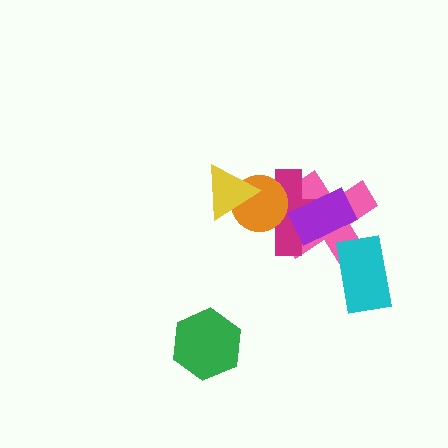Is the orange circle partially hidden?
Yes, it is partially covered by another shape.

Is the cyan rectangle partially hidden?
No, no other shape covers it.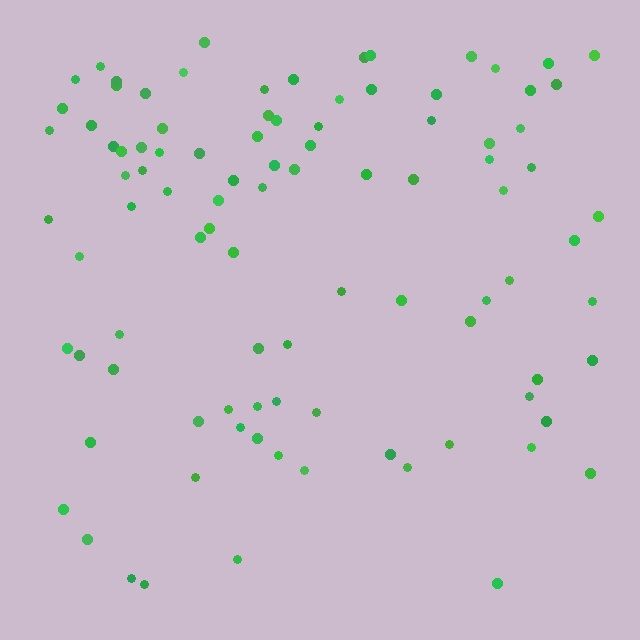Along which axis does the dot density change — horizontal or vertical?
Vertical.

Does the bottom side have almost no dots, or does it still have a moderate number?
Still a moderate number, just noticeably fewer than the top.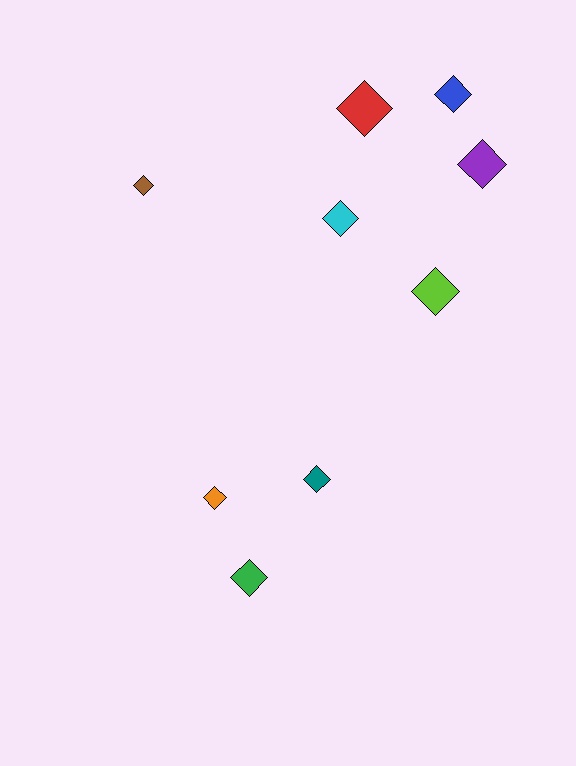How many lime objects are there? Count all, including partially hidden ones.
There is 1 lime object.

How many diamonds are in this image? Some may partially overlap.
There are 9 diamonds.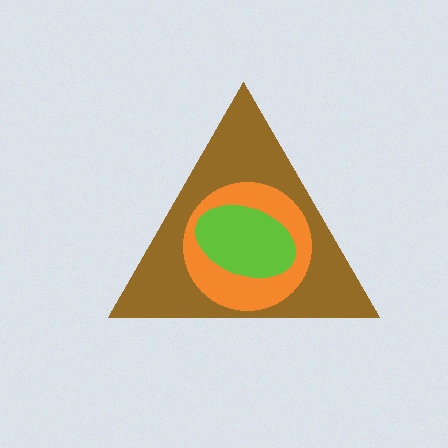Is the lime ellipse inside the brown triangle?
Yes.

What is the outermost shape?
The brown triangle.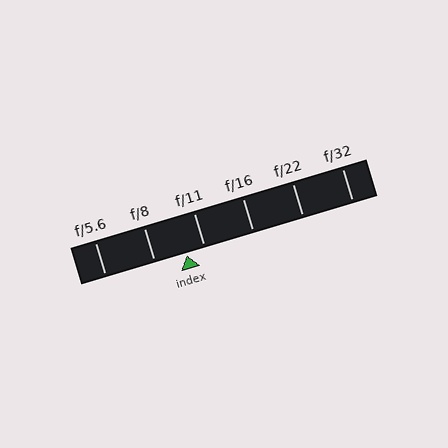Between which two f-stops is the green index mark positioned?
The index mark is between f/8 and f/11.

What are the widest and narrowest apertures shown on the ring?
The widest aperture shown is f/5.6 and the narrowest is f/32.